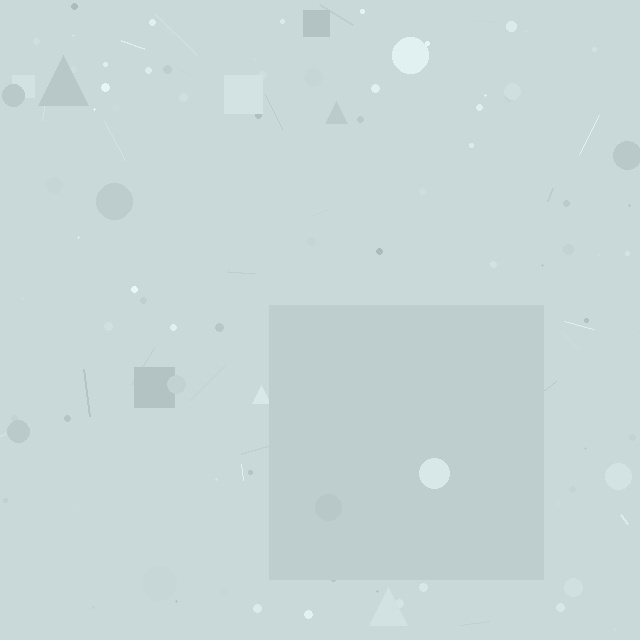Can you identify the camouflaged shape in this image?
The camouflaged shape is a square.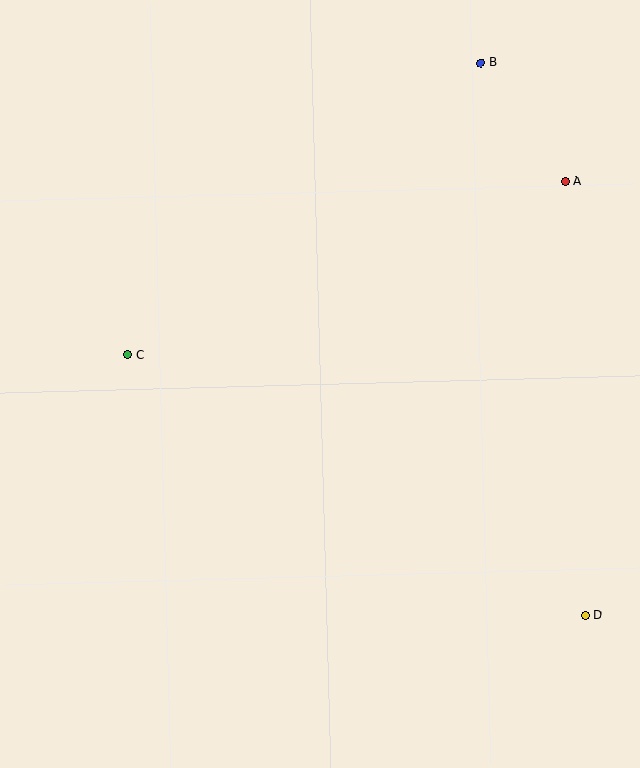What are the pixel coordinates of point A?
Point A is at (565, 182).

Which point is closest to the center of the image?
Point C at (128, 355) is closest to the center.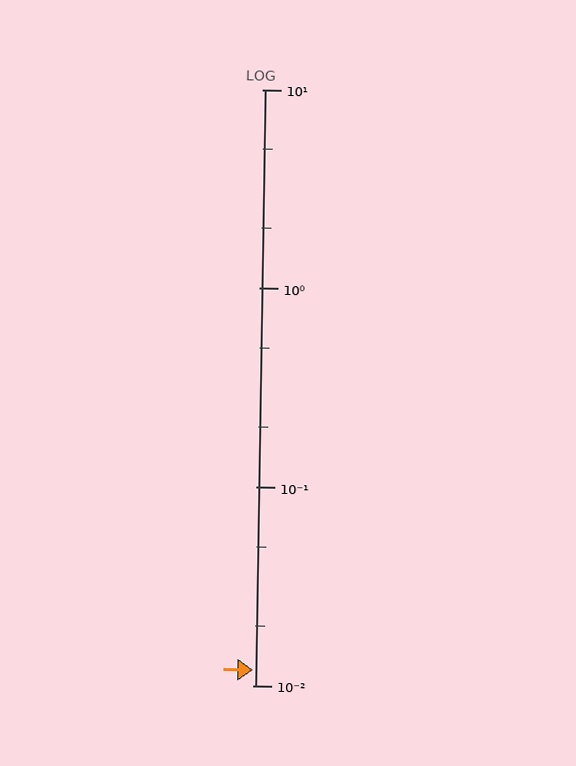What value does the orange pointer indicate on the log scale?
The pointer indicates approximately 0.012.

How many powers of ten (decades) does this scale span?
The scale spans 3 decades, from 0.01 to 10.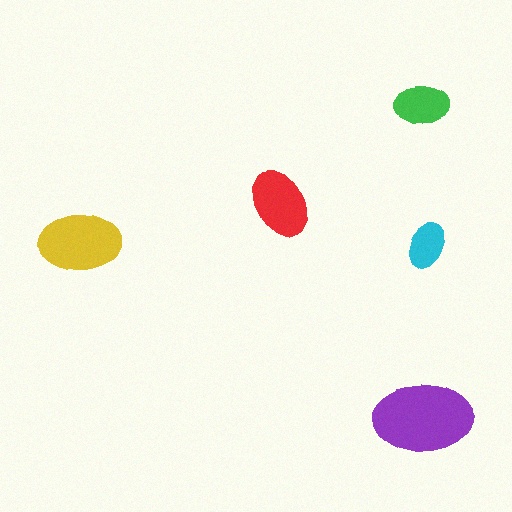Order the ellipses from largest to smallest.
the purple one, the yellow one, the red one, the green one, the cyan one.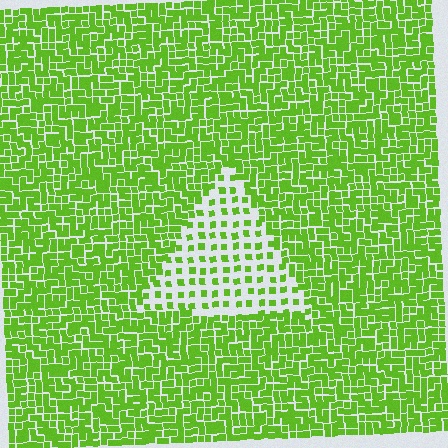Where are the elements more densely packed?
The elements are more densely packed outside the triangle boundary.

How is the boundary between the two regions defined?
The boundary is defined by a change in element density (approximately 2.7x ratio). All elements are the same color, size, and shape.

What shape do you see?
I see a triangle.